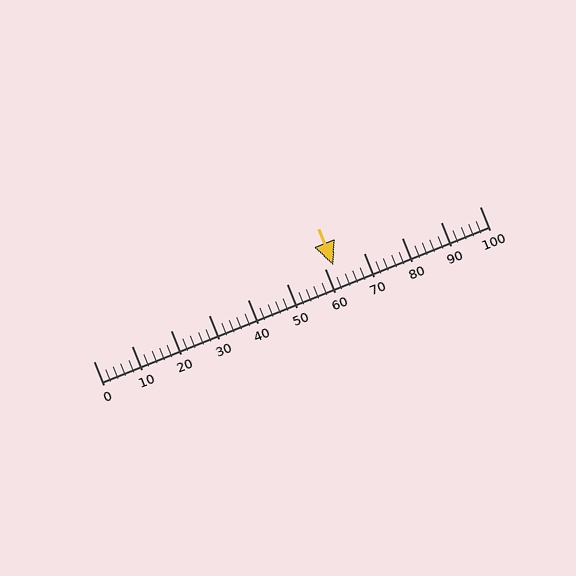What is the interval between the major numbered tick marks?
The major tick marks are spaced 10 units apart.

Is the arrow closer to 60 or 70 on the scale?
The arrow is closer to 60.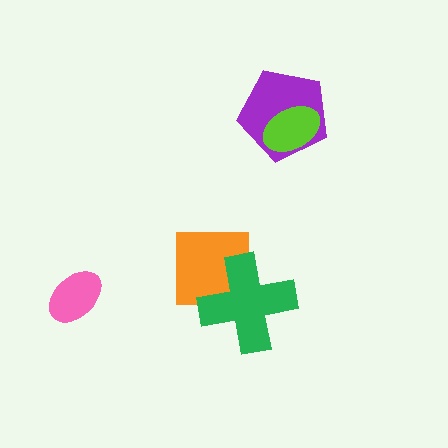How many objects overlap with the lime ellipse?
1 object overlaps with the lime ellipse.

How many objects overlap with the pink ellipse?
0 objects overlap with the pink ellipse.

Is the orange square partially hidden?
Yes, it is partially covered by another shape.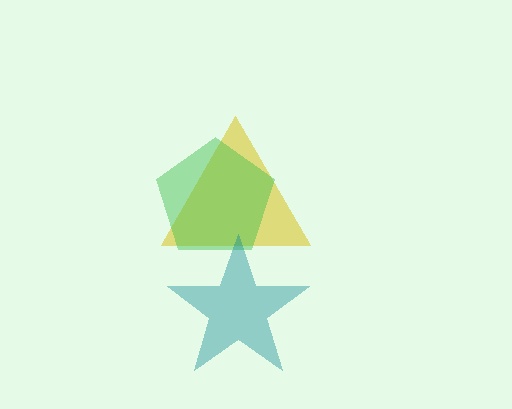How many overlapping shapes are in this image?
There are 3 overlapping shapes in the image.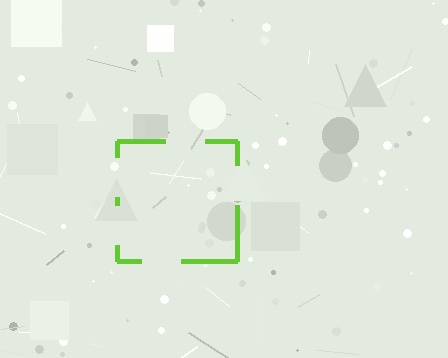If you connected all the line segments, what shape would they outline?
They would outline a square.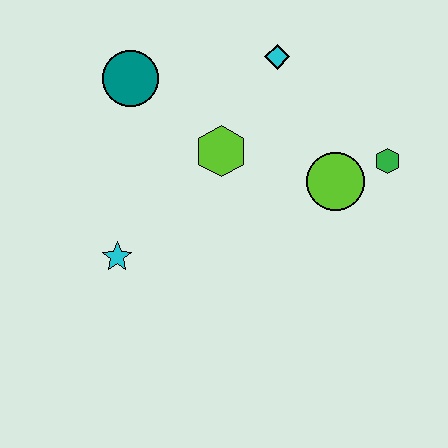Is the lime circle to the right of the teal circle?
Yes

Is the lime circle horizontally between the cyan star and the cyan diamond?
No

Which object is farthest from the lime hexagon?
The green hexagon is farthest from the lime hexagon.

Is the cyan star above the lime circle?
No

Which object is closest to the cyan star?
The lime hexagon is closest to the cyan star.